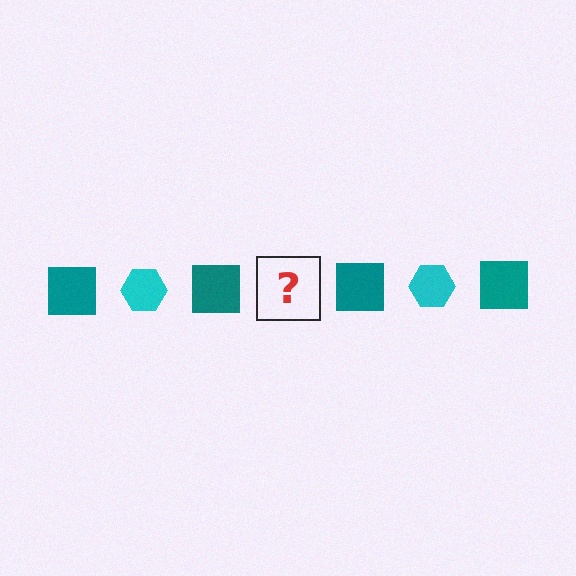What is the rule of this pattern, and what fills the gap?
The rule is that the pattern alternates between teal square and cyan hexagon. The gap should be filled with a cyan hexagon.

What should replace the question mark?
The question mark should be replaced with a cyan hexagon.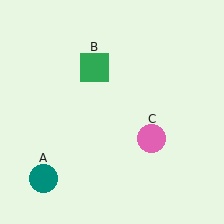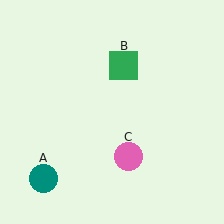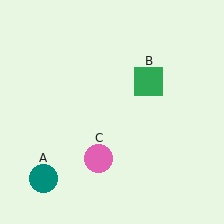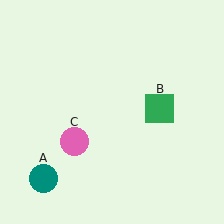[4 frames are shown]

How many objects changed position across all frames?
2 objects changed position: green square (object B), pink circle (object C).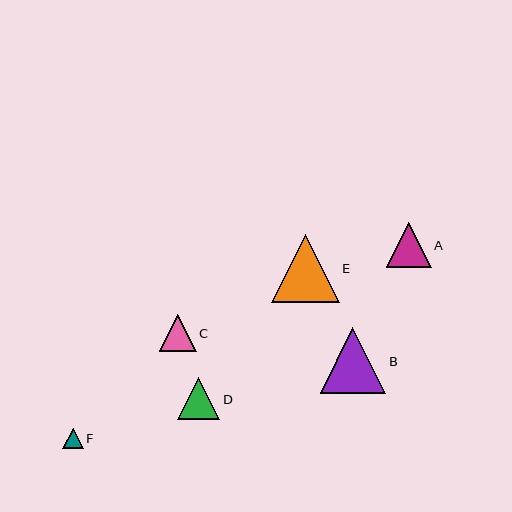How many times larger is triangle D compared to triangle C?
Triangle D is approximately 1.1 times the size of triangle C.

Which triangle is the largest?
Triangle E is the largest with a size of approximately 68 pixels.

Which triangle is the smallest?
Triangle F is the smallest with a size of approximately 21 pixels.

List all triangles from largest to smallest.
From largest to smallest: E, B, A, D, C, F.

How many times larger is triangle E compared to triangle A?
Triangle E is approximately 1.5 times the size of triangle A.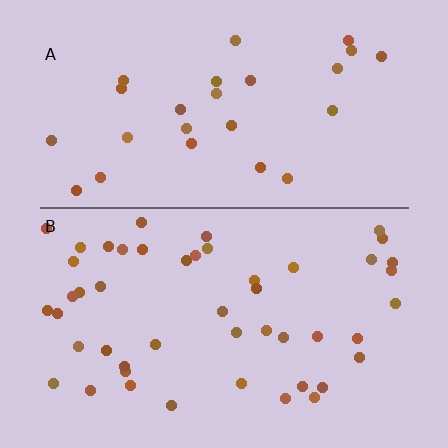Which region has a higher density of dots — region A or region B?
B (the bottom).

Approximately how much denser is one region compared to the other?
Approximately 1.8× — region B over region A.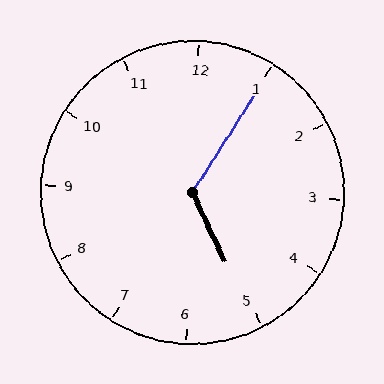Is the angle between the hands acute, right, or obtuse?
It is obtuse.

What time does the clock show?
5:05.